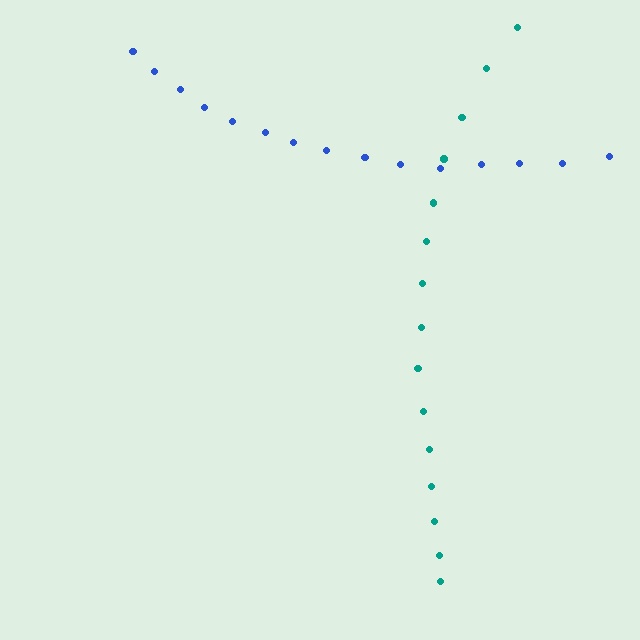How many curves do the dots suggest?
There are 2 distinct paths.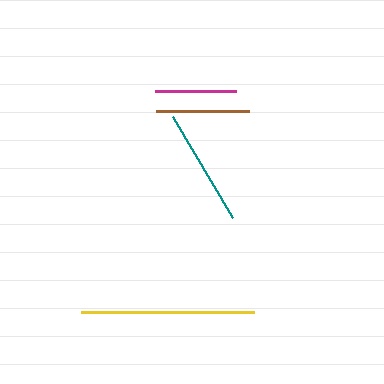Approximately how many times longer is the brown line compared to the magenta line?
The brown line is approximately 1.2 times the length of the magenta line.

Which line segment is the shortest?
The magenta line is the shortest at approximately 81 pixels.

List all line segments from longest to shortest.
From longest to shortest: yellow, teal, brown, magenta.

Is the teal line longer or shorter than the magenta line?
The teal line is longer than the magenta line.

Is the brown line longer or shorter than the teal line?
The teal line is longer than the brown line.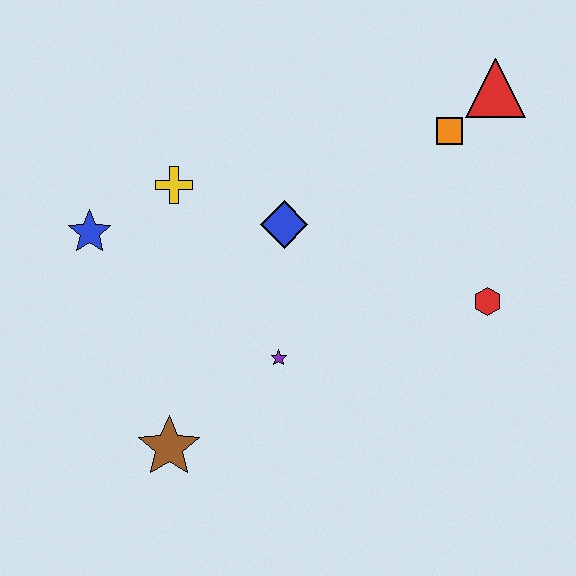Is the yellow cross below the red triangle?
Yes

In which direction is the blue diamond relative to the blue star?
The blue diamond is to the right of the blue star.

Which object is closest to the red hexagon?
The orange square is closest to the red hexagon.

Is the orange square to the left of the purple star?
No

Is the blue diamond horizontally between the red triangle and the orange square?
No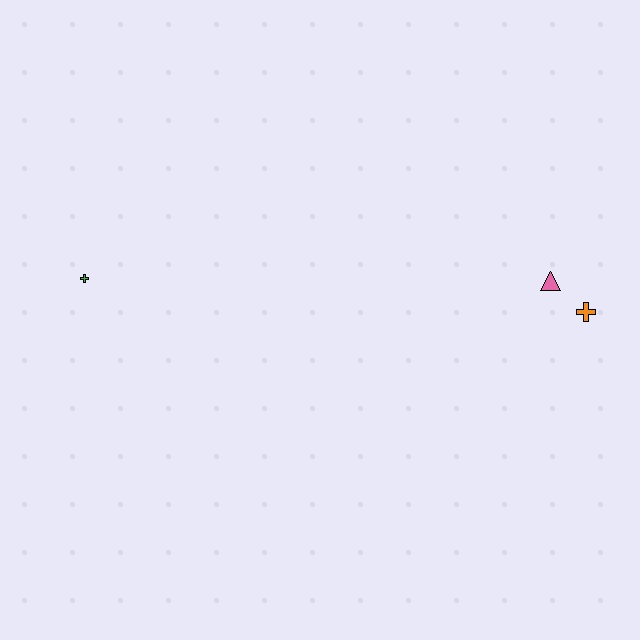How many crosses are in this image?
There are 2 crosses.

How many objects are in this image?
There are 3 objects.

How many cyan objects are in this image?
There are no cyan objects.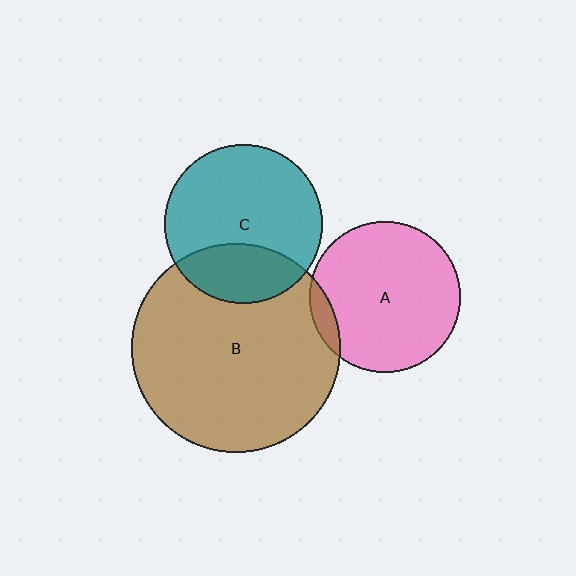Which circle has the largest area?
Circle B (brown).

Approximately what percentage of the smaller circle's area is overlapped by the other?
Approximately 30%.